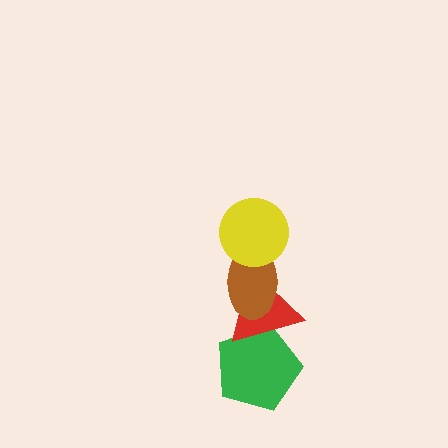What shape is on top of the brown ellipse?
The yellow circle is on top of the brown ellipse.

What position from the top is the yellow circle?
The yellow circle is 1st from the top.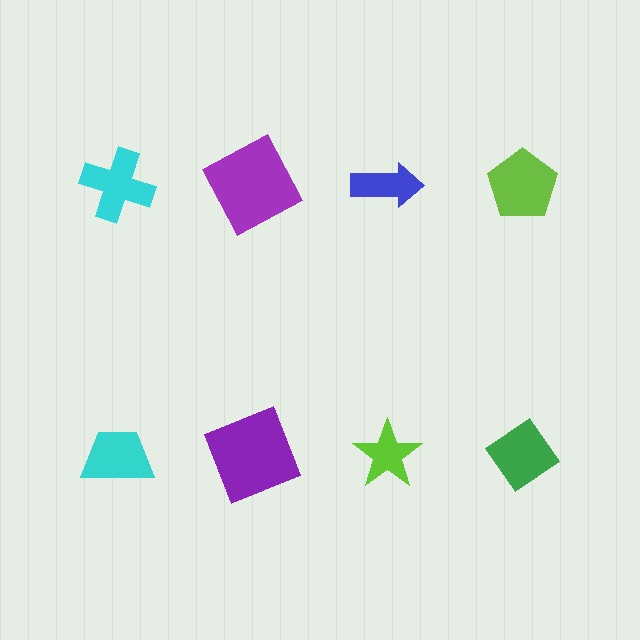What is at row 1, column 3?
A blue arrow.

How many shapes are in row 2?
4 shapes.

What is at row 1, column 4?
A lime pentagon.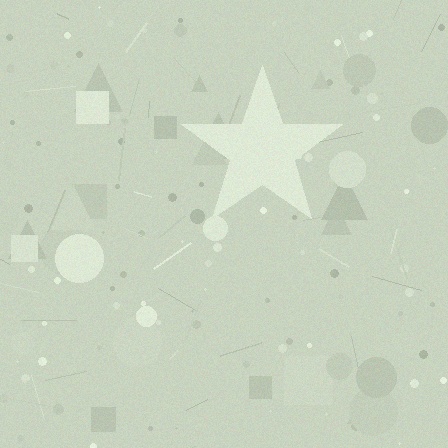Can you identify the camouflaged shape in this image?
The camouflaged shape is a star.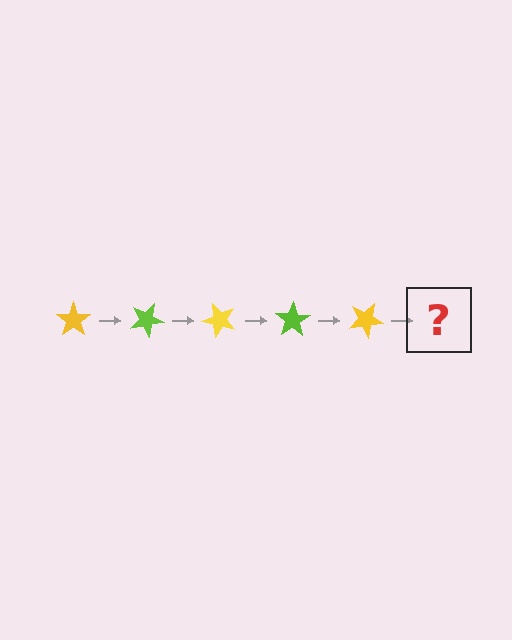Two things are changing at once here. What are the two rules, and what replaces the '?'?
The two rules are that it rotates 25 degrees each step and the color cycles through yellow and lime. The '?' should be a lime star, rotated 125 degrees from the start.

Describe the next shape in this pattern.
It should be a lime star, rotated 125 degrees from the start.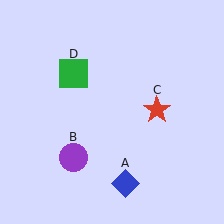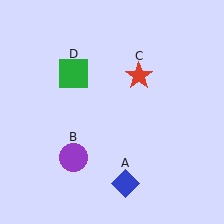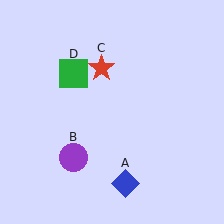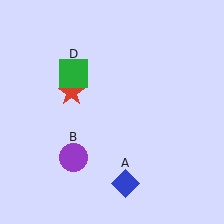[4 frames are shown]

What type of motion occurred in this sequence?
The red star (object C) rotated counterclockwise around the center of the scene.